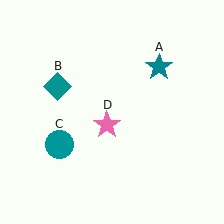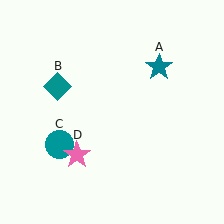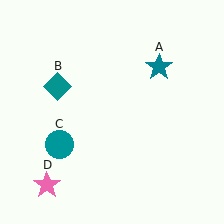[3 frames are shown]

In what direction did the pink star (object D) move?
The pink star (object D) moved down and to the left.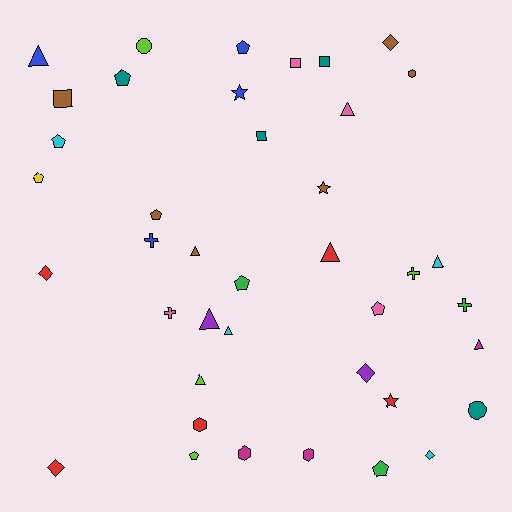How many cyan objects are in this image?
There are 4 cyan objects.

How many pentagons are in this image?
There are 9 pentagons.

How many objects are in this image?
There are 40 objects.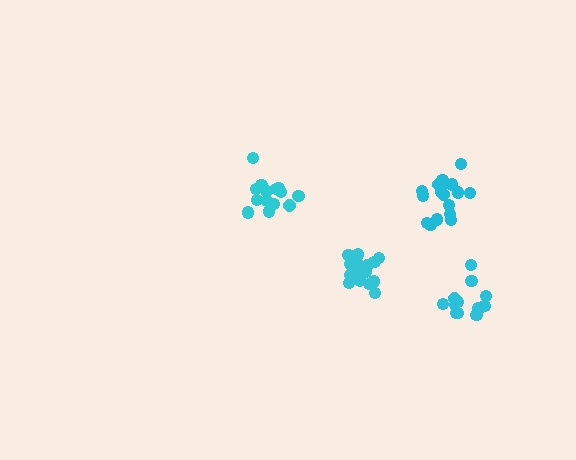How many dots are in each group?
Group 1: 19 dots, Group 2: 17 dots, Group 3: 14 dots, Group 4: 14 dots (64 total).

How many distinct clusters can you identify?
There are 4 distinct clusters.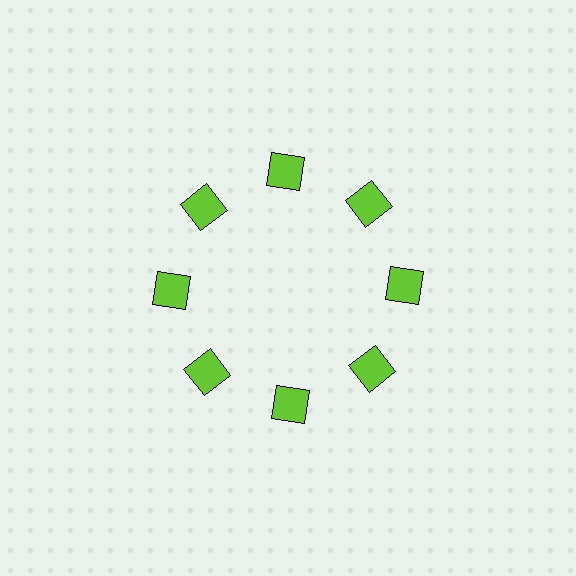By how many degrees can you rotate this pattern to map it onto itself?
The pattern maps onto itself every 45 degrees of rotation.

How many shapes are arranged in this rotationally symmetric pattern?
There are 8 shapes, arranged in 8 groups of 1.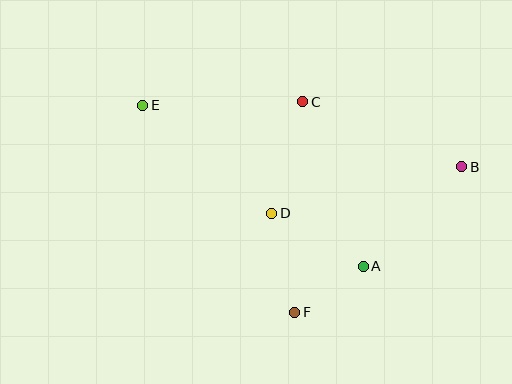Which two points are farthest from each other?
Points B and E are farthest from each other.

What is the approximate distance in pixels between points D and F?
The distance between D and F is approximately 102 pixels.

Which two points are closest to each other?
Points A and F are closest to each other.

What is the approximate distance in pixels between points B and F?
The distance between B and F is approximately 222 pixels.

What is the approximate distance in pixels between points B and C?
The distance between B and C is approximately 172 pixels.